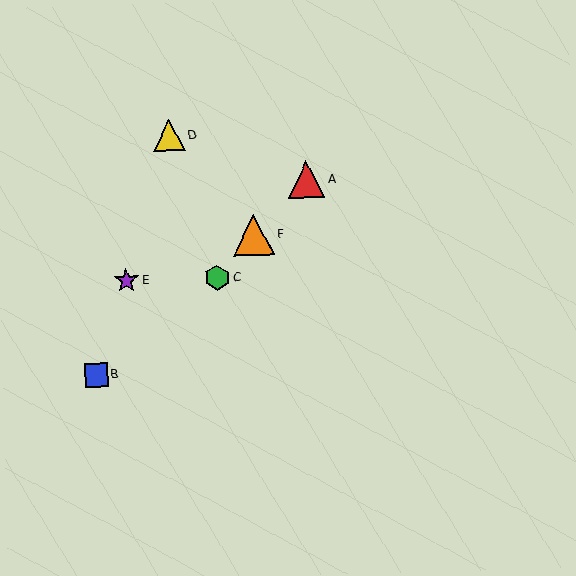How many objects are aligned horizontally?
2 objects (C, E) are aligned horizontally.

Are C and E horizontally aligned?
Yes, both are at y≈278.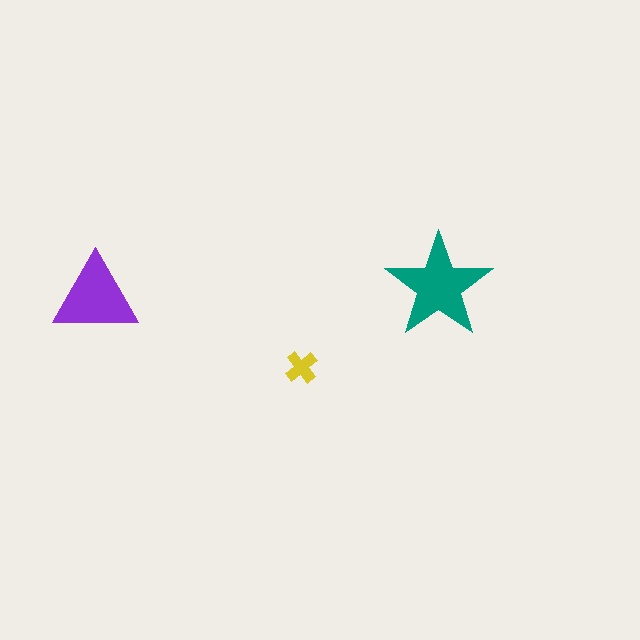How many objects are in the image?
There are 3 objects in the image.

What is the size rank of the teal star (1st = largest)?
1st.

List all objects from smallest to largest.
The yellow cross, the purple triangle, the teal star.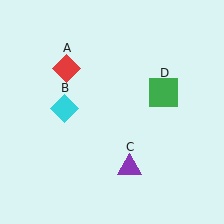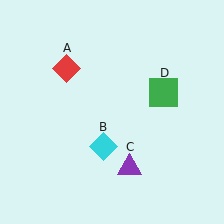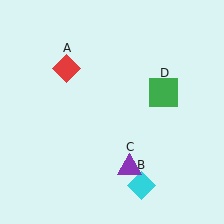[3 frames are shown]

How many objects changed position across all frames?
1 object changed position: cyan diamond (object B).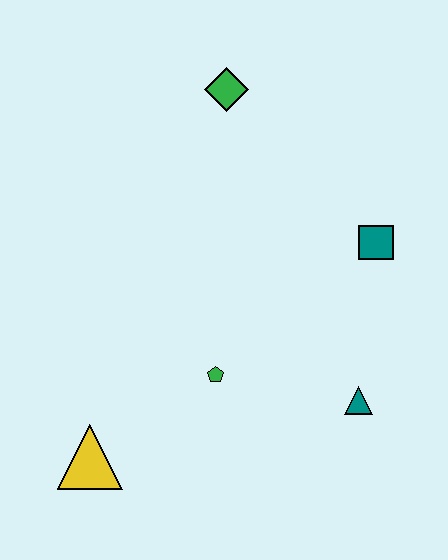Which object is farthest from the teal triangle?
The green diamond is farthest from the teal triangle.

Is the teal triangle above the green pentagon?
No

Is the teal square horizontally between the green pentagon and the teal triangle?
No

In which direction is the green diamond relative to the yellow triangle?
The green diamond is above the yellow triangle.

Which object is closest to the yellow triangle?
The green pentagon is closest to the yellow triangle.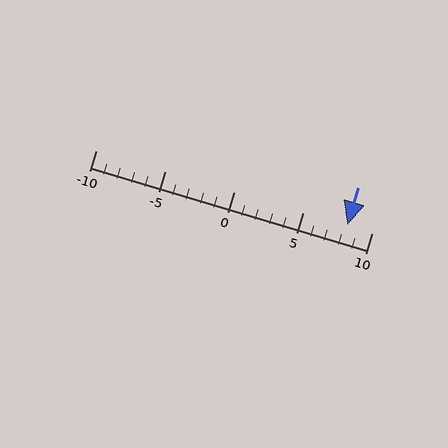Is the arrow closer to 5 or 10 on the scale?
The arrow is closer to 10.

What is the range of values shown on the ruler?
The ruler shows values from -10 to 10.